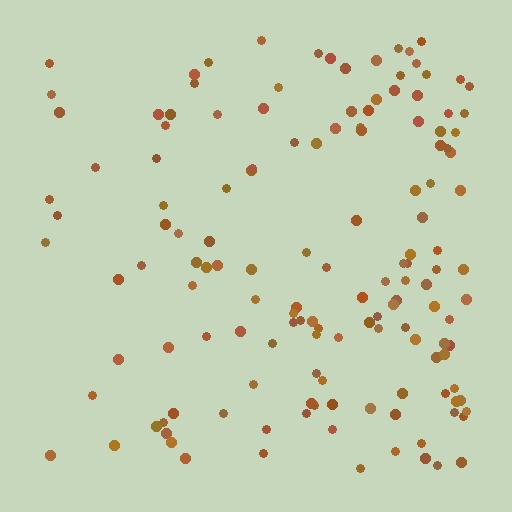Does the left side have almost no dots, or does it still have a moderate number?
Still a moderate number, just noticeably fewer than the right.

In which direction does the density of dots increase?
From left to right, with the right side densest.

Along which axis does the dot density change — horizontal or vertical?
Horizontal.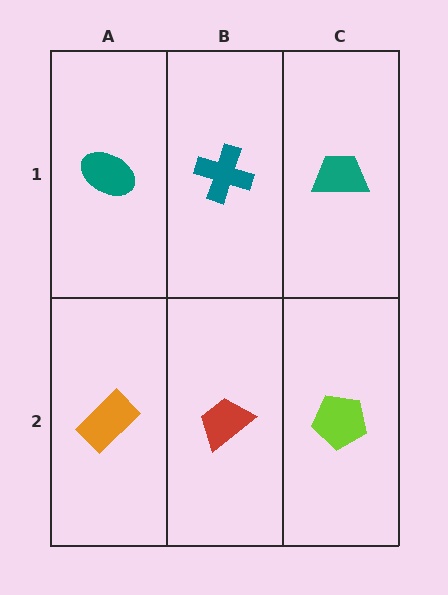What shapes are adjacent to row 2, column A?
A teal ellipse (row 1, column A), a red trapezoid (row 2, column B).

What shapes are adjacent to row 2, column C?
A teal trapezoid (row 1, column C), a red trapezoid (row 2, column B).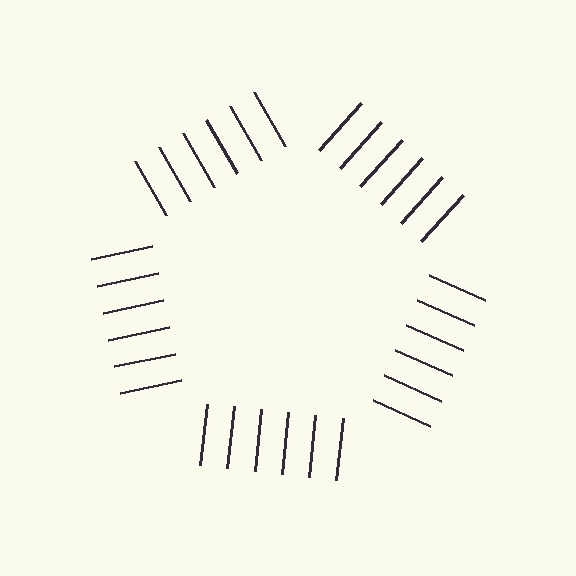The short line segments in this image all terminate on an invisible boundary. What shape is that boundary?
An illusory pentagon — the line segments terminate on its edges but no continuous stroke is drawn.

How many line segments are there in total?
30 — 6 along each of the 5 edges.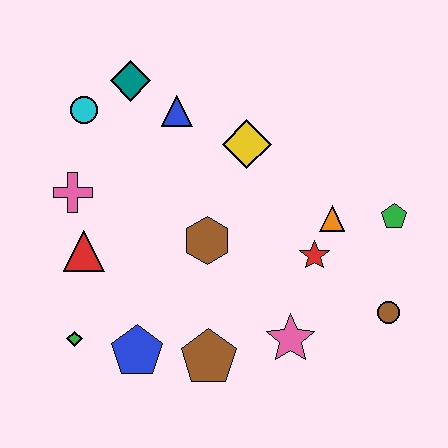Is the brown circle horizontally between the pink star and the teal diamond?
No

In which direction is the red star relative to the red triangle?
The red star is to the right of the red triangle.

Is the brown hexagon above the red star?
Yes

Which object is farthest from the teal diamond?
The brown circle is farthest from the teal diamond.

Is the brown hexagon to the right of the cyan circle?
Yes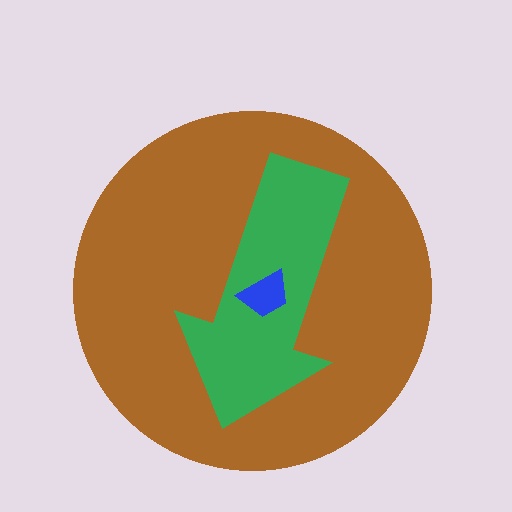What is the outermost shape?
The brown circle.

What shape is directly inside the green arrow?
The blue trapezoid.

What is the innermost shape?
The blue trapezoid.